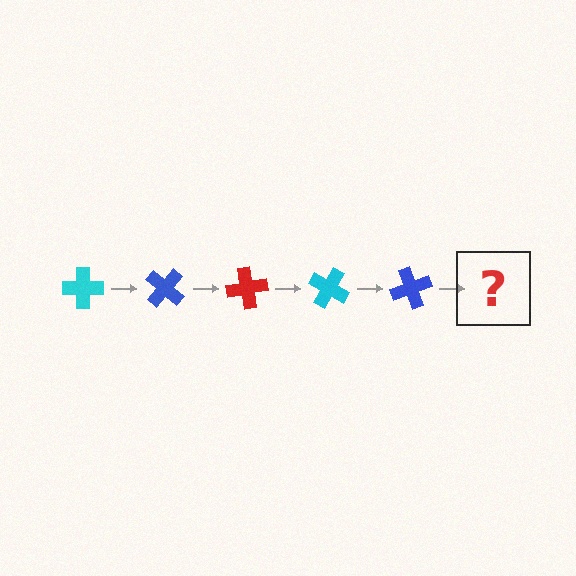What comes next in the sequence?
The next element should be a red cross, rotated 200 degrees from the start.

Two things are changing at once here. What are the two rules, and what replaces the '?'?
The two rules are that it rotates 40 degrees each step and the color cycles through cyan, blue, and red. The '?' should be a red cross, rotated 200 degrees from the start.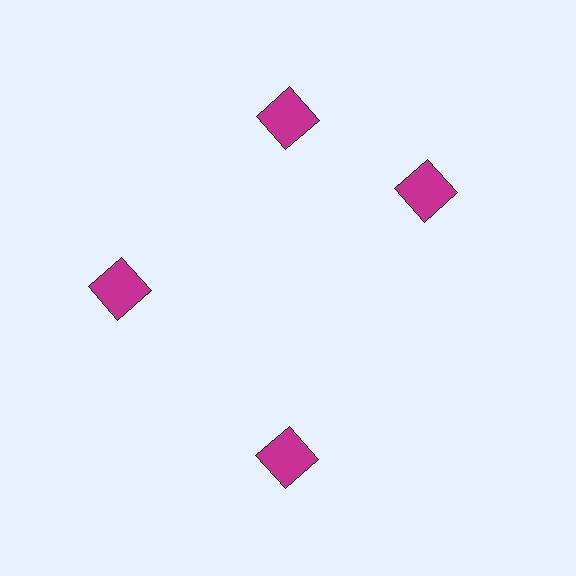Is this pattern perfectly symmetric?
No. The 4 magenta squares are arranged in a ring, but one element near the 3 o'clock position is rotated out of alignment along the ring, breaking the 4-fold rotational symmetry.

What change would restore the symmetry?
The symmetry would be restored by rotating it back into even spacing with its neighbors so that all 4 squares sit at equal angles and equal distance from the center.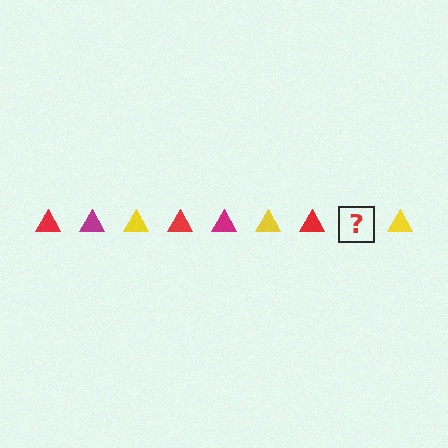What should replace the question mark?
The question mark should be replaced with a magenta triangle.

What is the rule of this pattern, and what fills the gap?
The rule is that the pattern cycles through red, magenta, yellow triangles. The gap should be filled with a magenta triangle.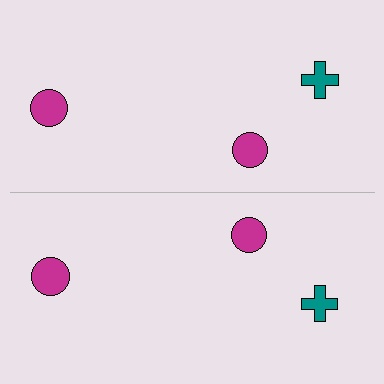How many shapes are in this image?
There are 6 shapes in this image.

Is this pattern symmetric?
Yes, this pattern has bilateral (reflection) symmetry.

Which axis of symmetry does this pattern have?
The pattern has a horizontal axis of symmetry running through the center of the image.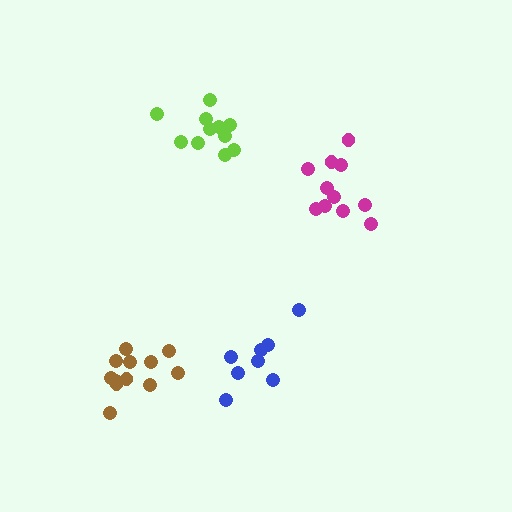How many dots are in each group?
Group 1: 8 dots, Group 2: 12 dots, Group 3: 11 dots, Group 4: 11 dots (42 total).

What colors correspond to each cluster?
The clusters are colored: blue, brown, magenta, lime.